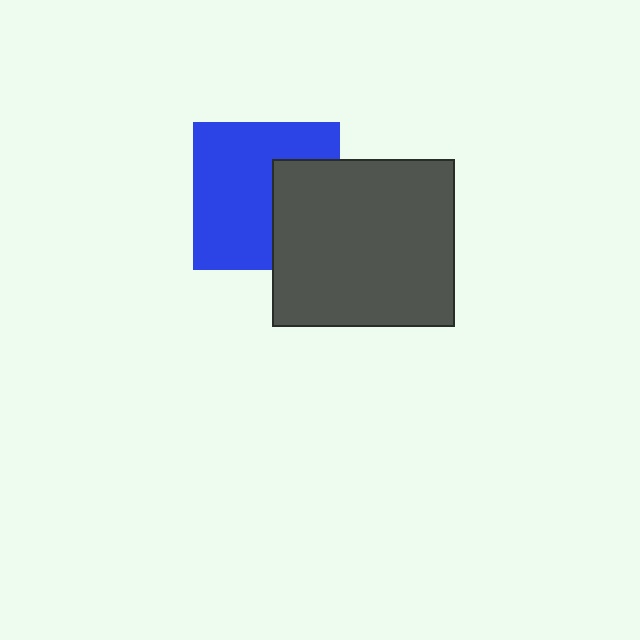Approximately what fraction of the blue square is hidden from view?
Roughly 35% of the blue square is hidden behind the dark gray rectangle.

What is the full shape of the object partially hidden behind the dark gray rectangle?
The partially hidden object is a blue square.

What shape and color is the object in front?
The object in front is a dark gray rectangle.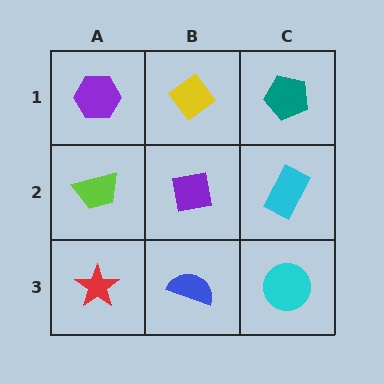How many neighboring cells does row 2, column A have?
3.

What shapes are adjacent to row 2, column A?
A purple hexagon (row 1, column A), a red star (row 3, column A), a purple square (row 2, column B).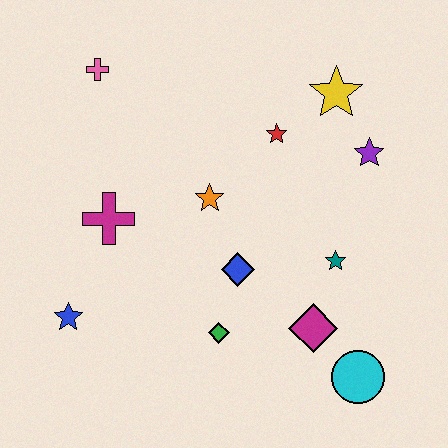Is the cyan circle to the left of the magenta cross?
No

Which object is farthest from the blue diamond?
The pink cross is farthest from the blue diamond.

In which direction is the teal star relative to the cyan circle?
The teal star is above the cyan circle.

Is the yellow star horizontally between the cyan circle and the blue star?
Yes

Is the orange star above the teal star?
Yes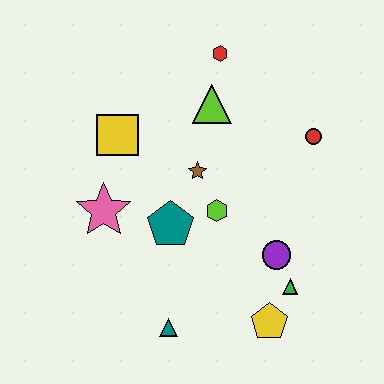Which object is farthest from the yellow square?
The yellow pentagon is farthest from the yellow square.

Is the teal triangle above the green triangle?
No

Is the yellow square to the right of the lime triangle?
No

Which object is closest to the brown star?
The lime hexagon is closest to the brown star.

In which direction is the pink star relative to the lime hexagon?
The pink star is to the left of the lime hexagon.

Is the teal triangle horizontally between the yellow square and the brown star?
Yes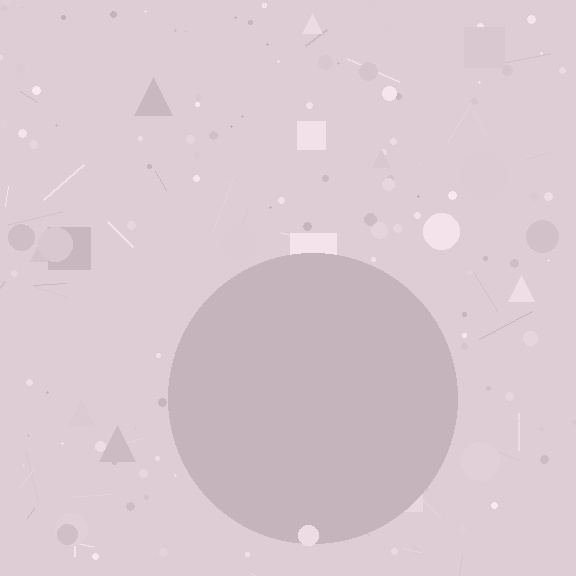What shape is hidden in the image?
A circle is hidden in the image.